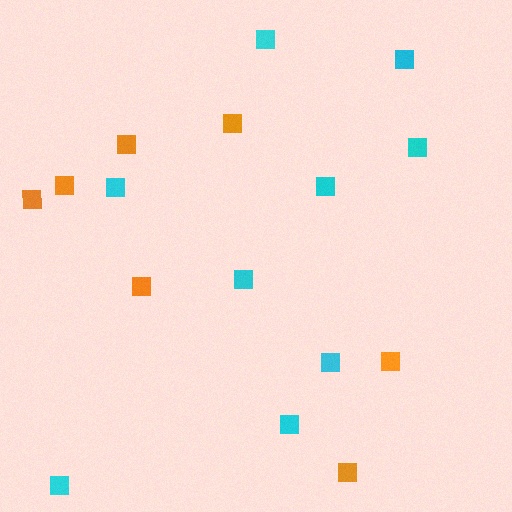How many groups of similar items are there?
There are 2 groups: one group of orange squares (7) and one group of cyan squares (9).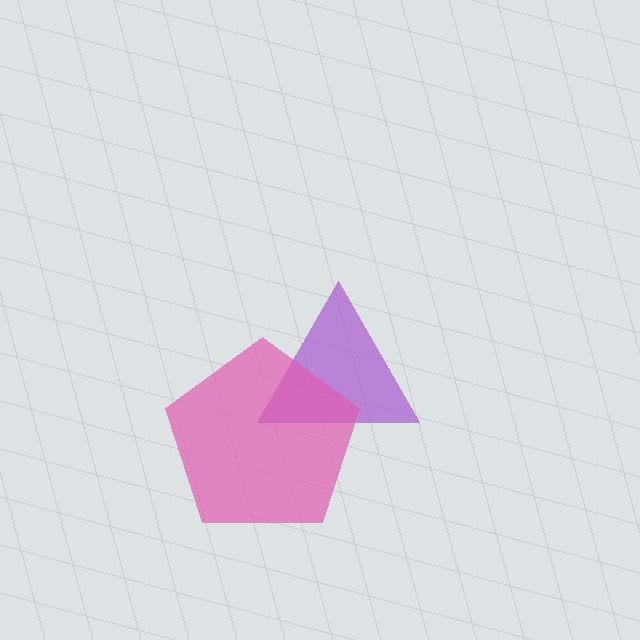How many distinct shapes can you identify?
There are 2 distinct shapes: a purple triangle, a pink pentagon.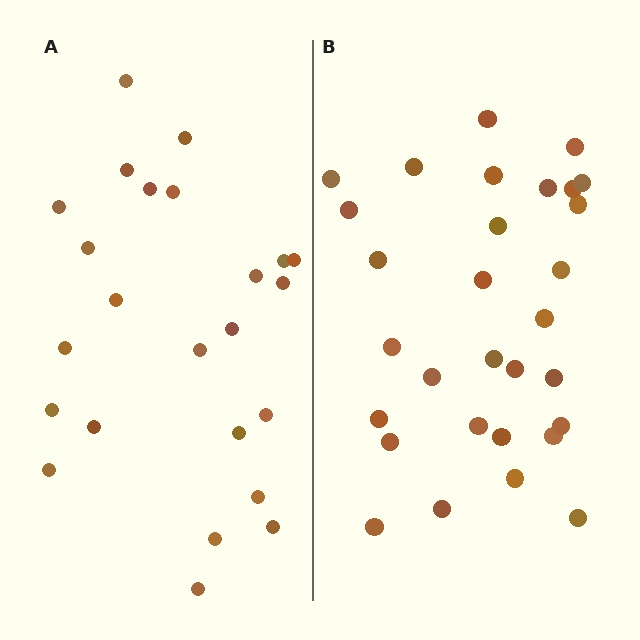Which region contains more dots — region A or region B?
Region B (the right region) has more dots.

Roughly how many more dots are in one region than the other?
Region B has about 6 more dots than region A.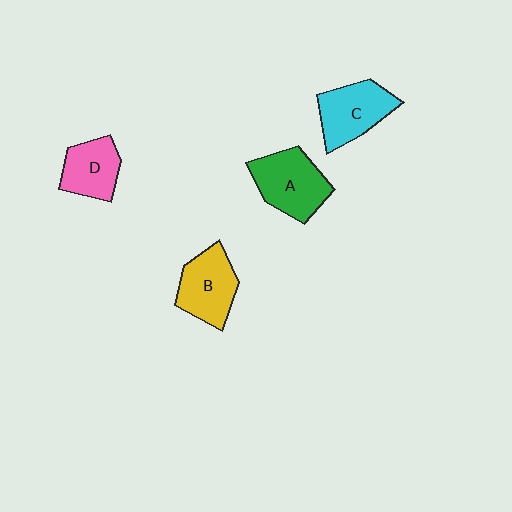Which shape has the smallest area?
Shape D (pink).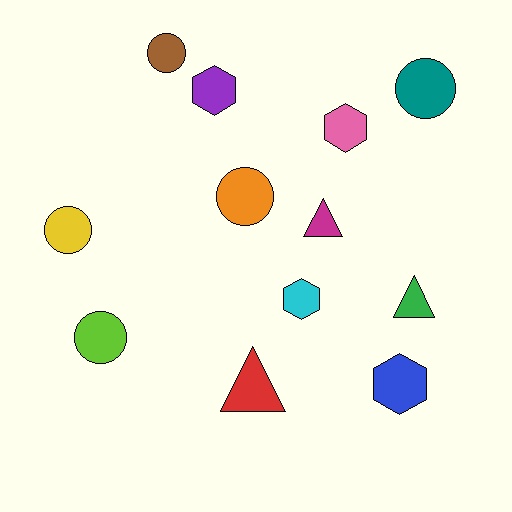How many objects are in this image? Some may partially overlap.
There are 12 objects.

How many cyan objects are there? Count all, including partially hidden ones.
There is 1 cyan object.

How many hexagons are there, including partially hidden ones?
There are 4 hexagons.